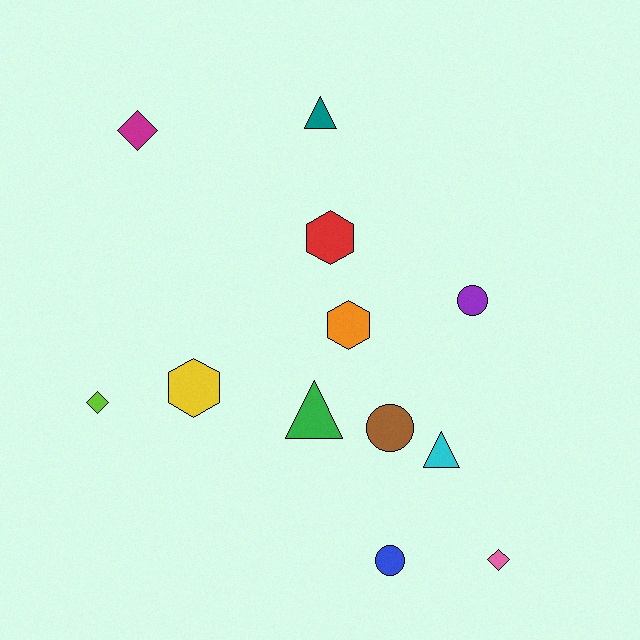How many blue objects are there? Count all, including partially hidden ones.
There is 1 blue object.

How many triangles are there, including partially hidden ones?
There are 3 triangles.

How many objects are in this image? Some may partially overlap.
There are 12 objects.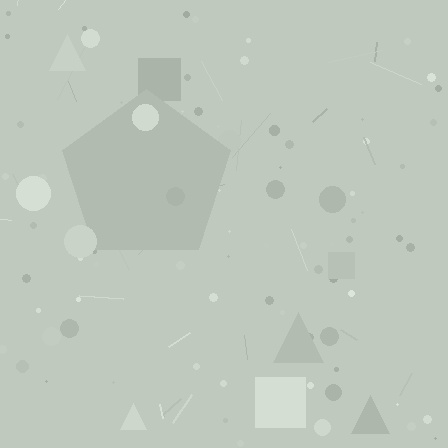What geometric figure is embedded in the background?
A pentagon is embedded in the background.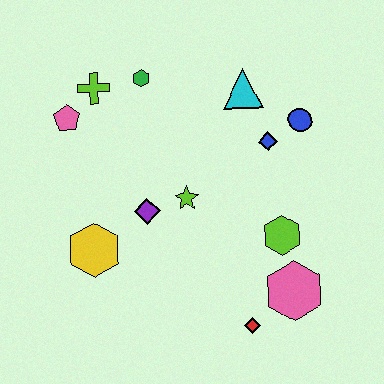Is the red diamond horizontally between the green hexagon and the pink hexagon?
Yes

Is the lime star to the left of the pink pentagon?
No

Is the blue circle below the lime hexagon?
No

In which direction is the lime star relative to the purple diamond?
The lime star is to the right of the purple diamond.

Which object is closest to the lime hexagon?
The pink hexagon is closest to the lime hexagon.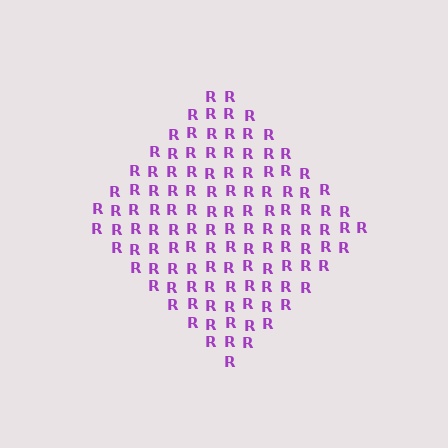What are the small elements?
The small elements are letter R's.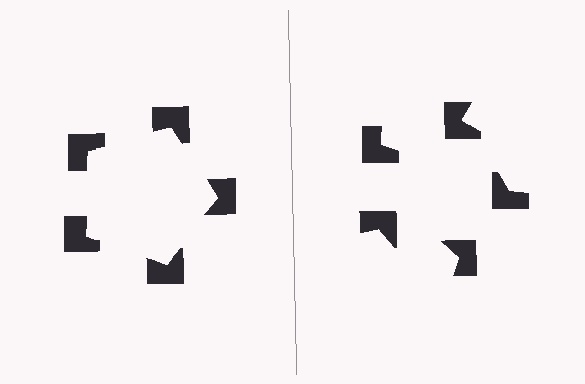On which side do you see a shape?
An illusory pentagon appears on the left side. On the right side the wedge cuts are rotated, so no coherent shape forms.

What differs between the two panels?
The notched squares are positioned identically on both sides; only the wedge orientations differ. On the left they align to a pentagon; on the right they are misaligned.